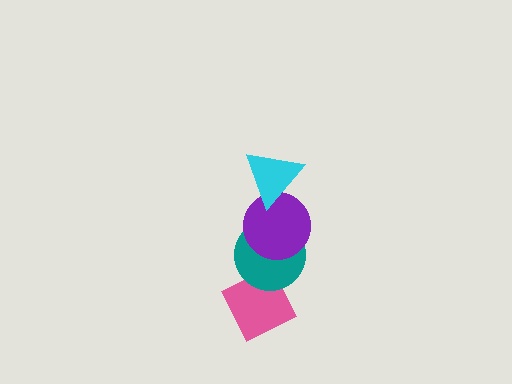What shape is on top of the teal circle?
The purple circle is on top of the teal circle.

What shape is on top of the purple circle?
The cyan triangle is on top of the purple circle.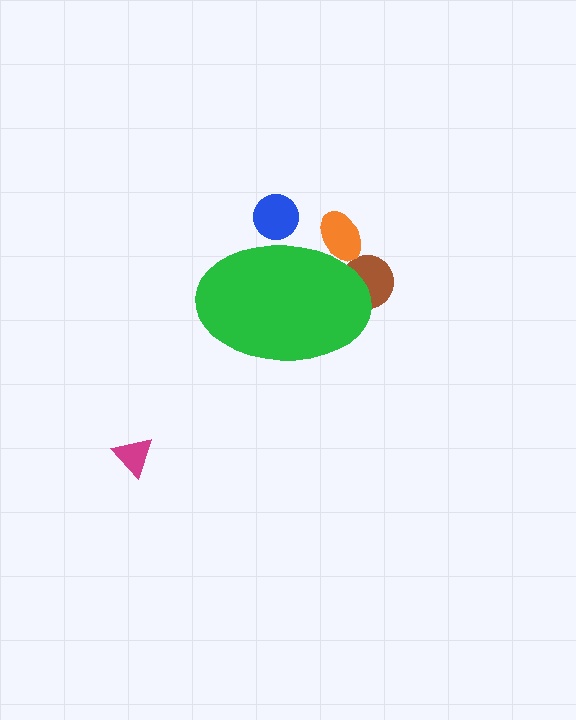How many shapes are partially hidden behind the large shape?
3 shapes are partially hidden.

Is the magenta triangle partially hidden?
No, the magenta triangle is fully visible.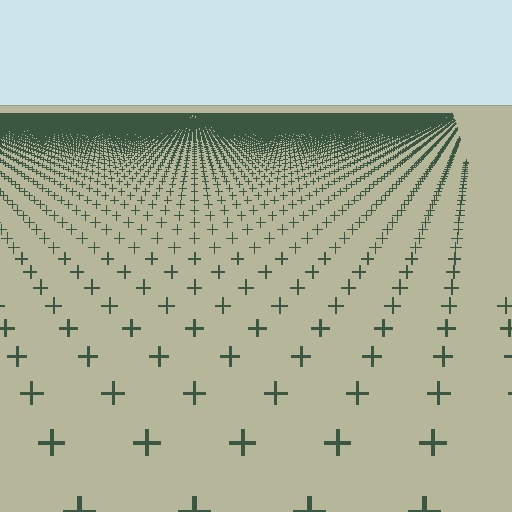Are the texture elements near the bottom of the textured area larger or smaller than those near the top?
Larger. Near the bottom, elements are closer to the viewer and appear at a bigger on-screen size.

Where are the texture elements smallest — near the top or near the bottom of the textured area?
Near the top.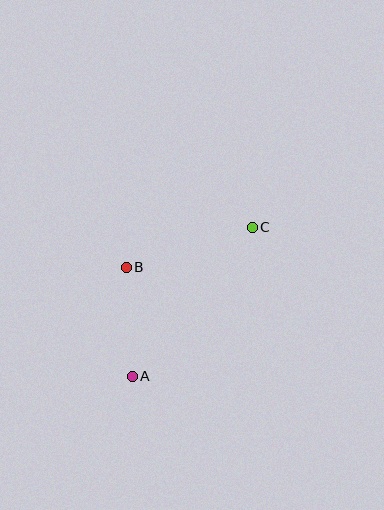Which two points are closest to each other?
Points A and B are closest to each other.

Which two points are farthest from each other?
Points A and C are farthest from each other.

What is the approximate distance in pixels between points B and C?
The distance between B and C is approximately 132 pixels.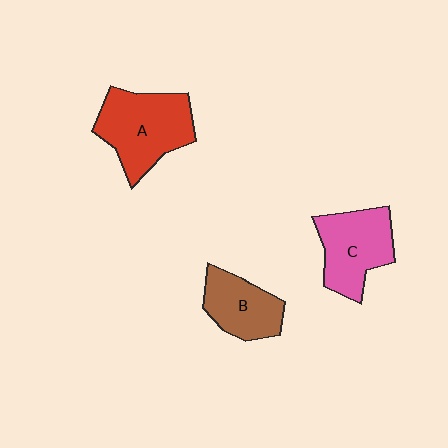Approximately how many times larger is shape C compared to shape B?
Approximately 1.2 times.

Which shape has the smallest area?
Shape B (brown).